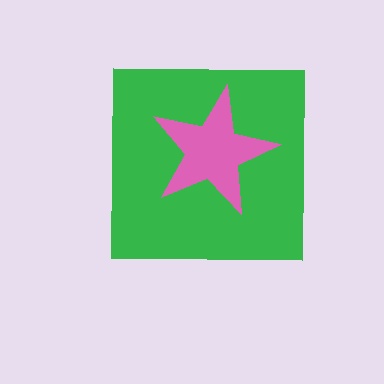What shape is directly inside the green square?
The pink star.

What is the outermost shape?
The green square.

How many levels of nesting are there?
2.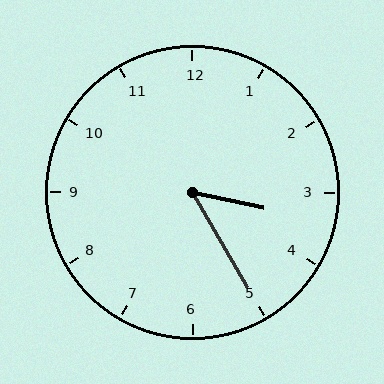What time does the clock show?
3:25.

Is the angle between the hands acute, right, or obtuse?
It is acute.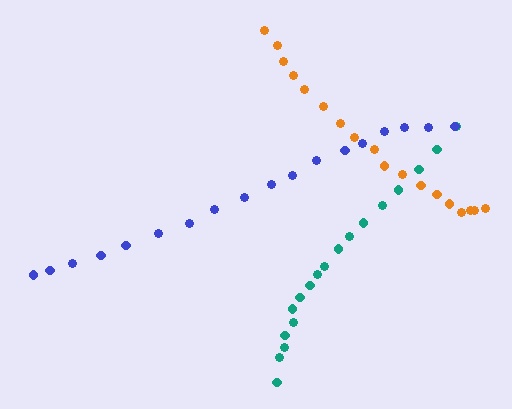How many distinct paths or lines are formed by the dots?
There are 3 distinct paths.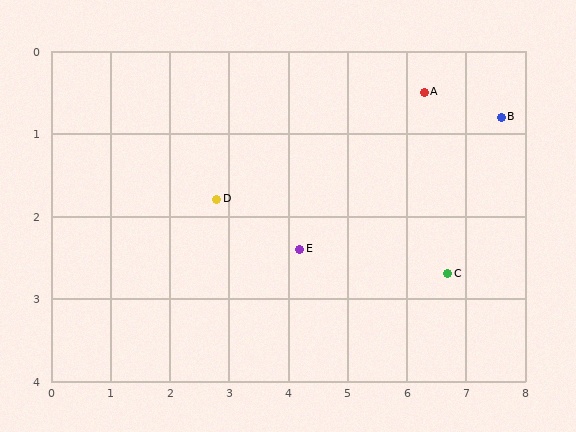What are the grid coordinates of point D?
Point D is at approximately (2.8, 1.8).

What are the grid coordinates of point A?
Point A is at approximately (6.3, 0.5).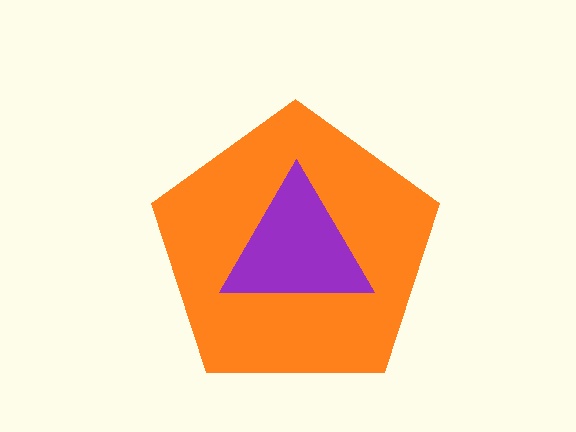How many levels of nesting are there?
2.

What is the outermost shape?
The orange pentagon.